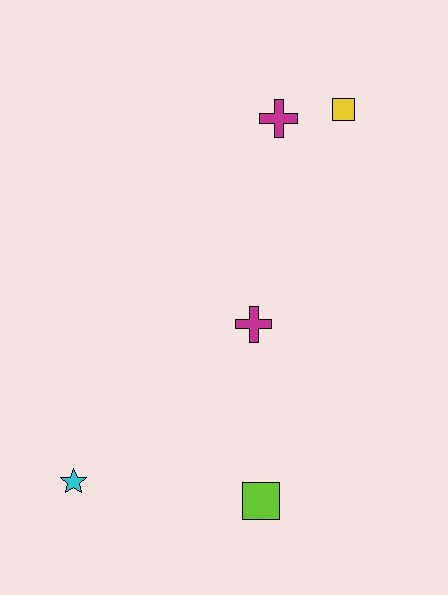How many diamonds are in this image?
There are no diamonds.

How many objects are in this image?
There are 5 objects.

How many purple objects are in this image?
There are no purple objects.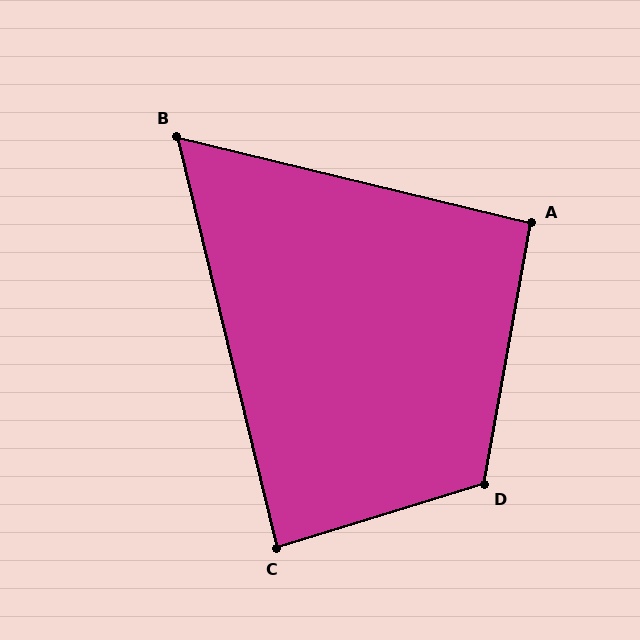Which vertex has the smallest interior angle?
B, at approximately 63 degrees.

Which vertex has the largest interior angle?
D, at approximately 117 degrees.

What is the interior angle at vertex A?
Approximately 93 degrees (approximately right).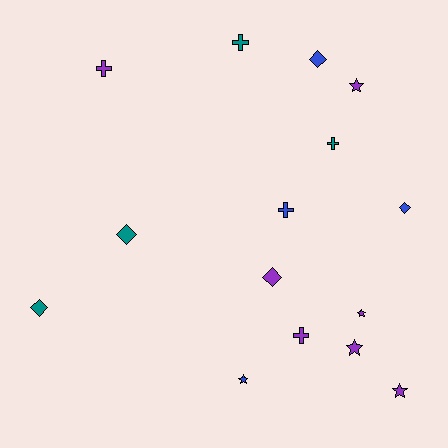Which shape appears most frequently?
Star, with 5 objects.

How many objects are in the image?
There are 15 objects.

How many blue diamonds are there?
There are 2 blue diamonds.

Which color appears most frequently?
Purple, with 7 objects.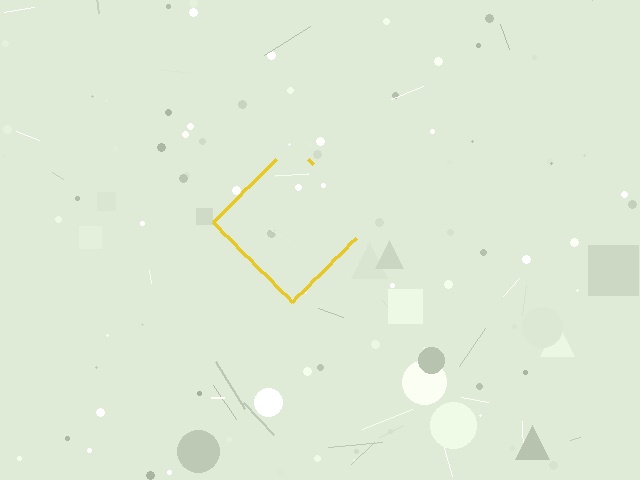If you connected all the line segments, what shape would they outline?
They would outline a diamond.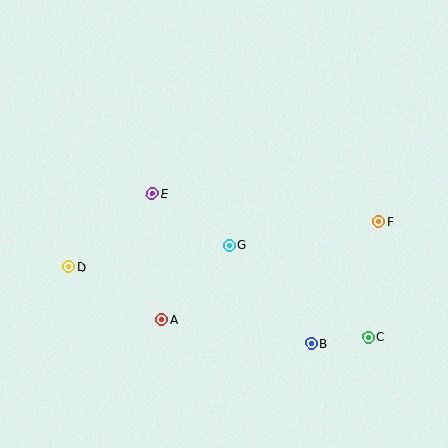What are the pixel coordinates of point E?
Point E is at (153, 194).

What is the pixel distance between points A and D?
The distance between A and D is 107 pixels.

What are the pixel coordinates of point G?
Point G is at (229, 245).